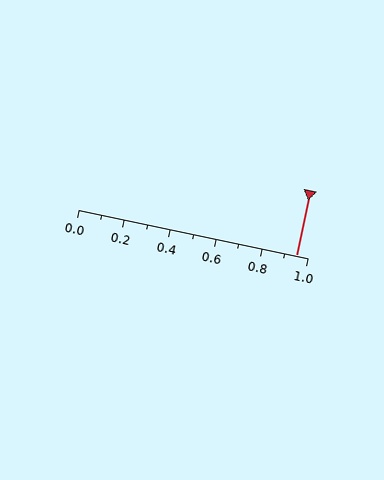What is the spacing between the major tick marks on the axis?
The major ticks are spaced 0.2 apart.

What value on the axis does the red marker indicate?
The marker indicates approximately 0.95.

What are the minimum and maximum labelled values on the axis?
The axis runs from 0.0 to 1.0.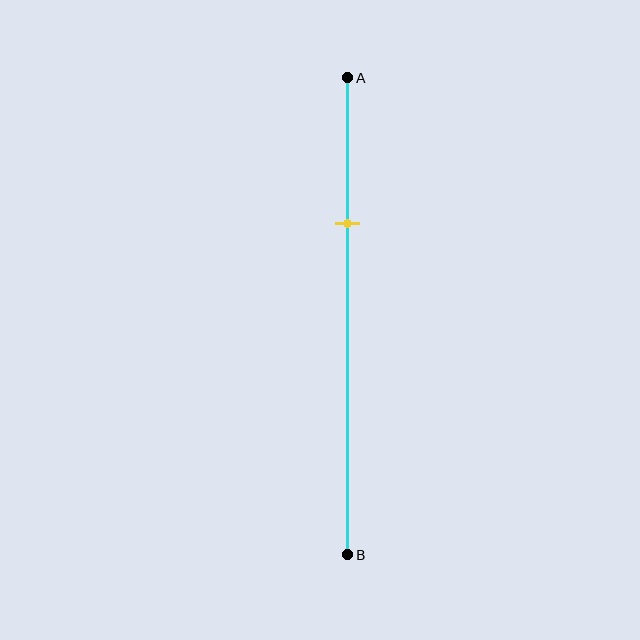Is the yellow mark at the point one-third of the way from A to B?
Yes, the mark is approximately at the one-third point.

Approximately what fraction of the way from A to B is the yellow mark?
The yellow mark is approximately 30% of the way from A to B.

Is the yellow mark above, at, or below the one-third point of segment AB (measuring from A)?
The yellow mark is approximately at the one-third point of segment AB.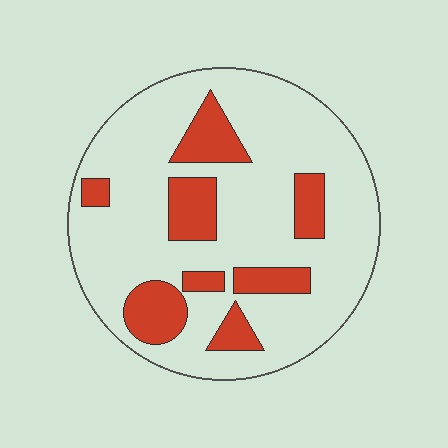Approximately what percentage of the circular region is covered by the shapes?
Approximately 20%.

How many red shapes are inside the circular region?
8.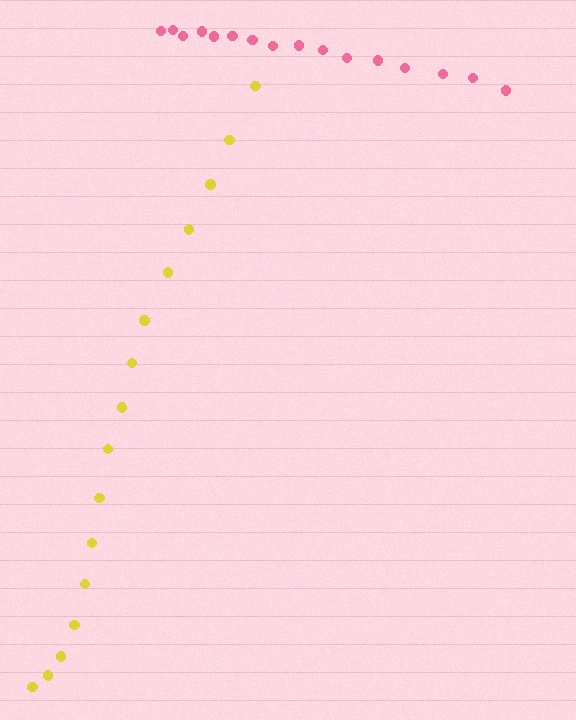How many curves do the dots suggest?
There are 2 distinct paths.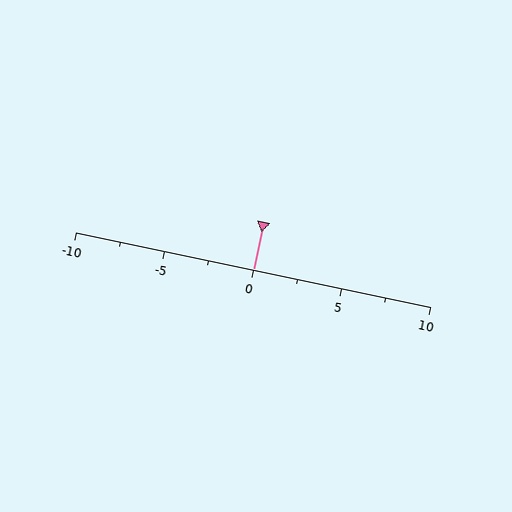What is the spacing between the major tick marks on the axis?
The major ticks are spaced 5 apart.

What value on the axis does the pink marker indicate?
The marker indicates approximately 0.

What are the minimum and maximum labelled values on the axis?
The axis runs from -10 to 10.